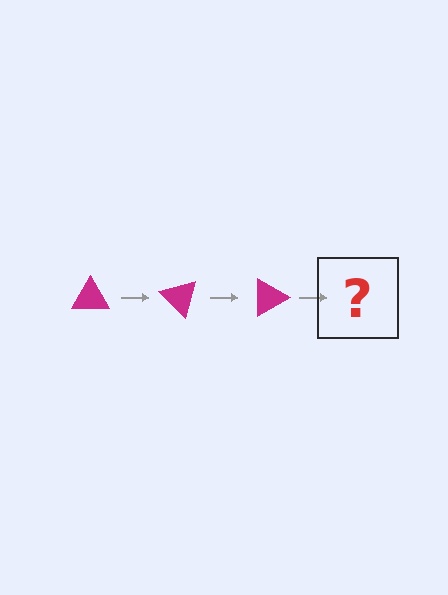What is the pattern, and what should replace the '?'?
The pattern is that the triangle rotates 45 degrees each step. The '?' should be a magenta triangle rotated 135 degrees.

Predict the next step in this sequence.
The next step is a magenta triangle rotated 135 degrees.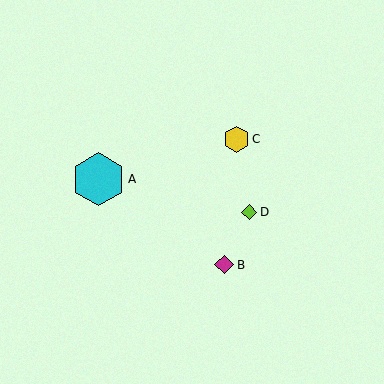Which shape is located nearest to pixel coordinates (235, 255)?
The magenta diamond (labeled B) at (224, 265) is nearest to that location.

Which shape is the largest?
The cyan hexagon (labeled A) is the largest.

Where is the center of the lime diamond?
The center of the lime diamond is at (249, 212).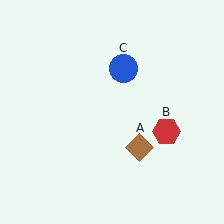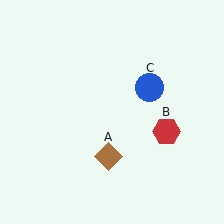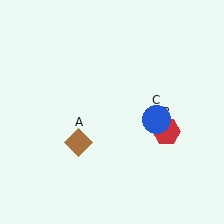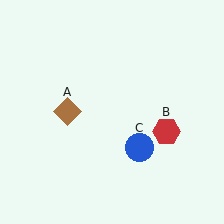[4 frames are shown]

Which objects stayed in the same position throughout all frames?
Red hexagon (object B) remained stationary.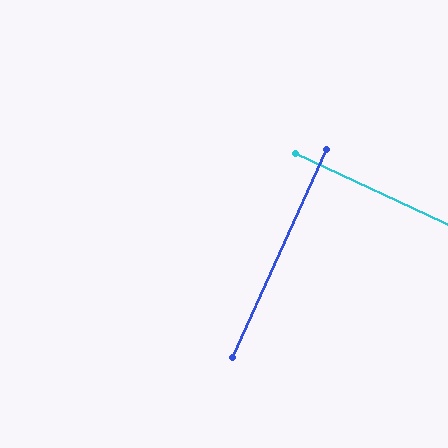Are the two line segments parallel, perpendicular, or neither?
Perpendicular — they meet at approximately 89°.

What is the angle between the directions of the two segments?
Approximately 89 degrees.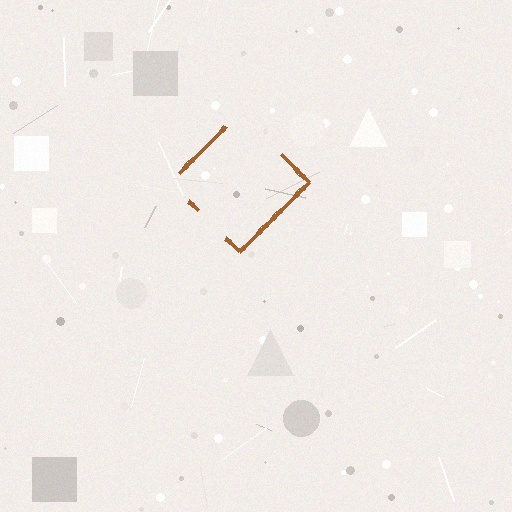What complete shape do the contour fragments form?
The contour fragments form a diamond.